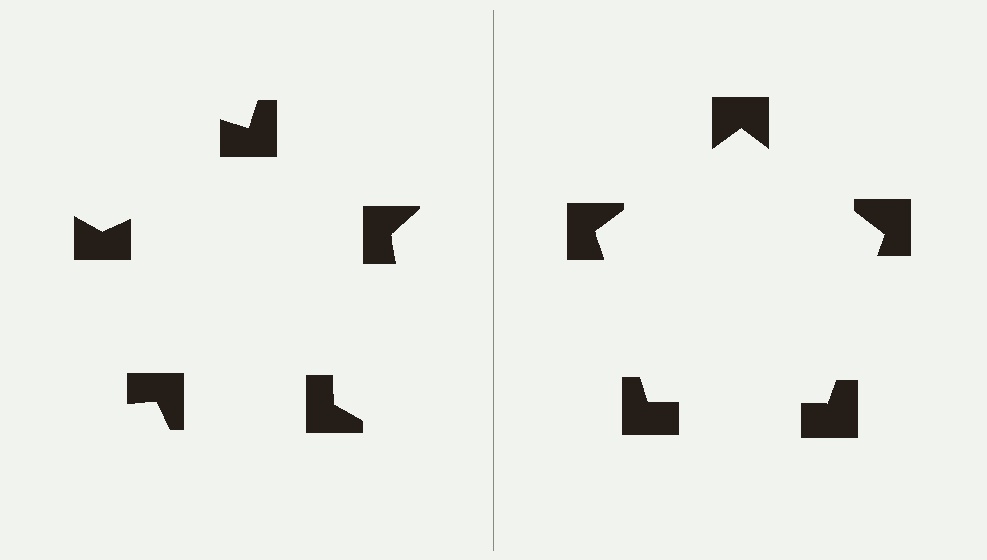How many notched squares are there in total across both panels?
10 — 5 on each side.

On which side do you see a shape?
An illusory pentagon appears on the right side. On the left side the wedge cuts are rotated, so no coherent shape forms.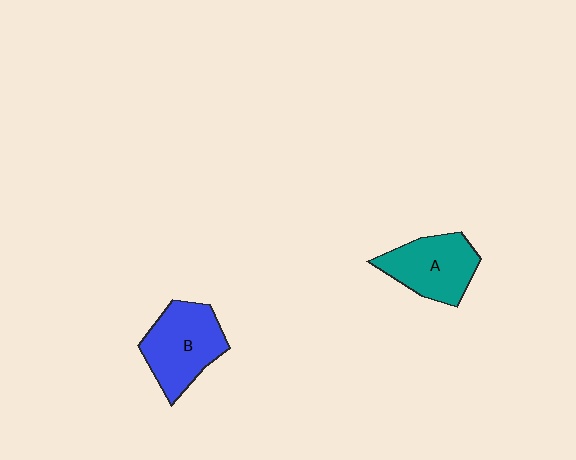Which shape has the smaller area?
Shape A (teal).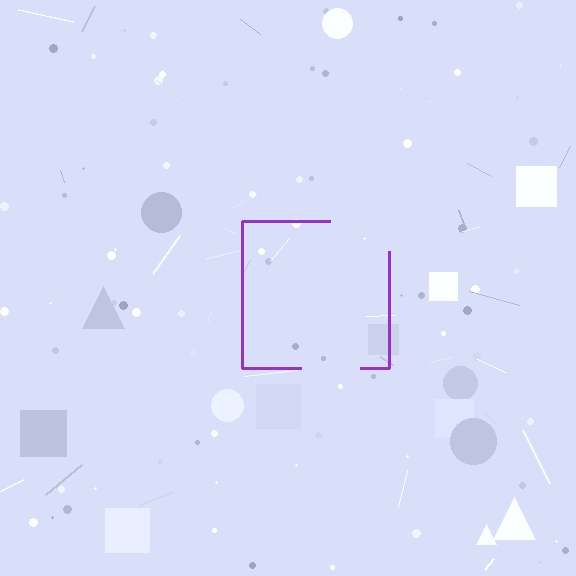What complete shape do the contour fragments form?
The contour fragments form a square.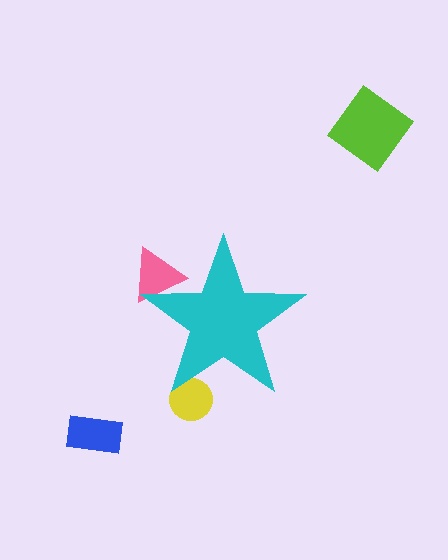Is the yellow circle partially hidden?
Yes, the yellow circle is partially hidden behind the cyan star.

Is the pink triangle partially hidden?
Yes, the pink triangle is partially hidden behind the cyan star.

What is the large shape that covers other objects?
A cyan star.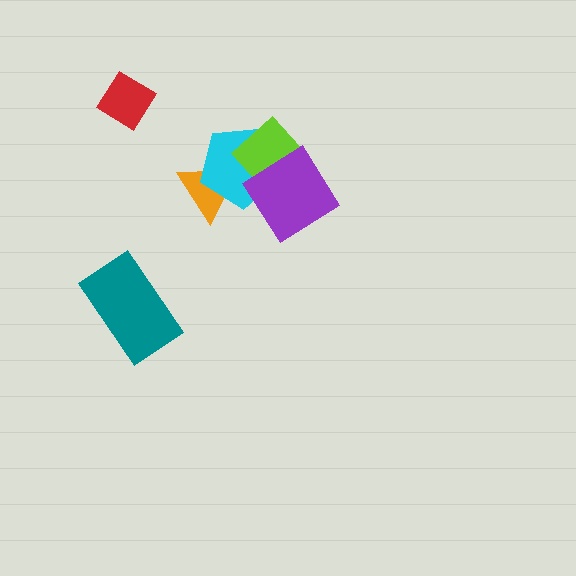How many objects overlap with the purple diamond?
2 objects overlap with the purple diamond.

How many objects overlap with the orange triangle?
1 object overlaps with the orange triangle.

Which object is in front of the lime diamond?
The purple diamond is in front of the lime diamond.